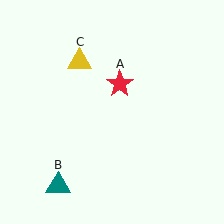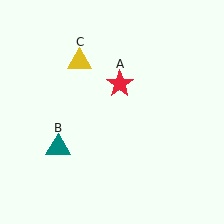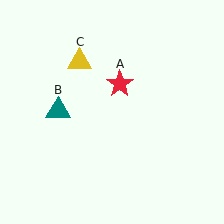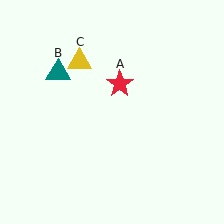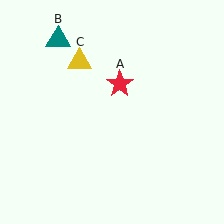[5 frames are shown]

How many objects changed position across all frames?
1 object changed position: teal triangle (object B).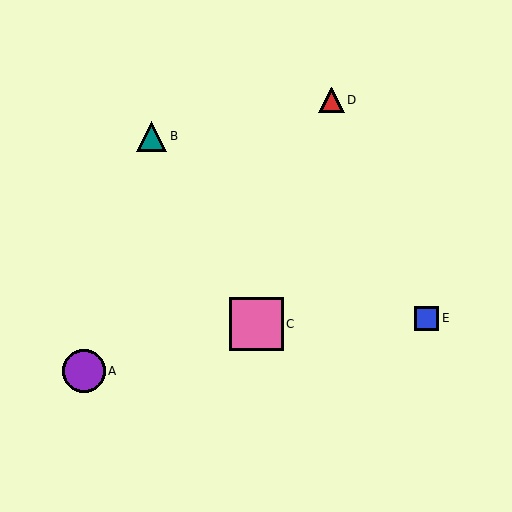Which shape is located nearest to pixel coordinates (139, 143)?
The teal triangle (labeled B) at (152, 136) is nearest to that location.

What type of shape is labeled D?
Shape D is a red triangle.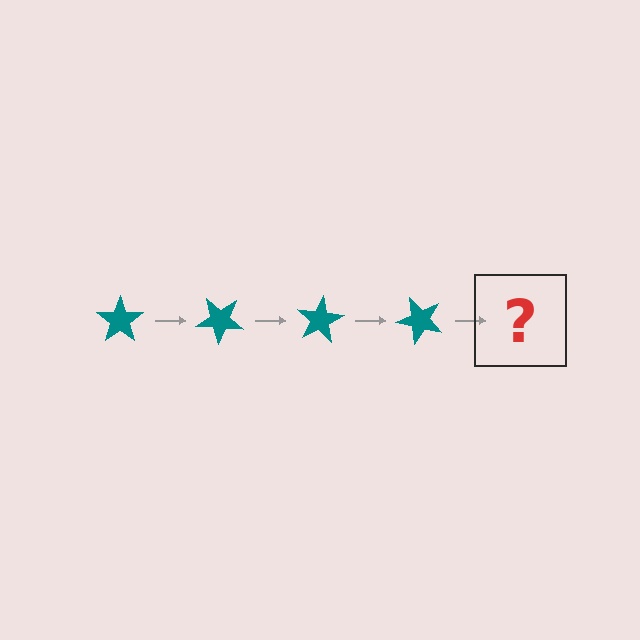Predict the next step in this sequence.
The next step is a teal star rotated 160 degrees.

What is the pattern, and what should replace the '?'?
The pattern is that the star rotates 40 degrees each step. The '?' should be a teal star rotated 160 degrees.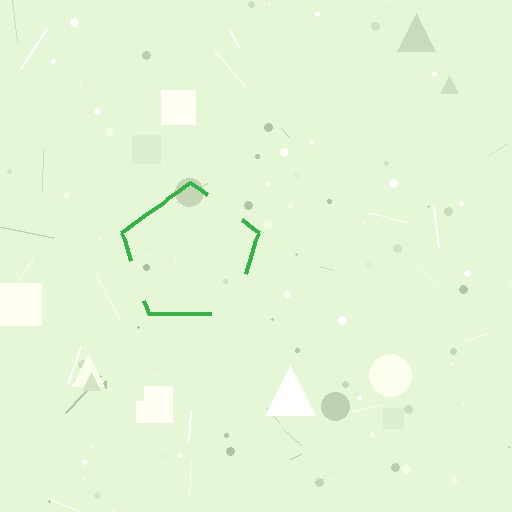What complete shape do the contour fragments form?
The contour fragments form a pentagon.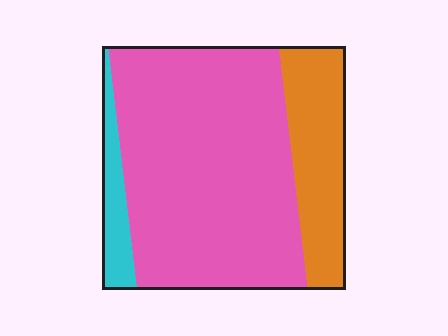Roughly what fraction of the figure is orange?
Orange covers around 20% of the figure.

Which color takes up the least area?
Cyan, at roughly 10%.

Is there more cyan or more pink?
Pink.